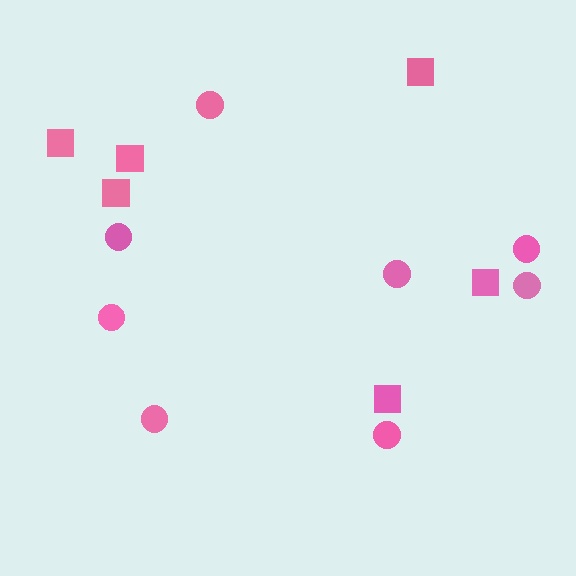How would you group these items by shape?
There are 2 groups: one group of squares (6) and one group of circles (8).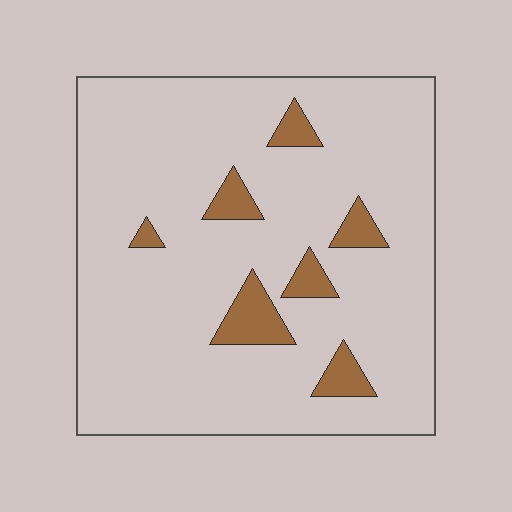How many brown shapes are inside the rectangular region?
7.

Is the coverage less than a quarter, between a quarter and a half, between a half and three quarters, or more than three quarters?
Less than a quarter.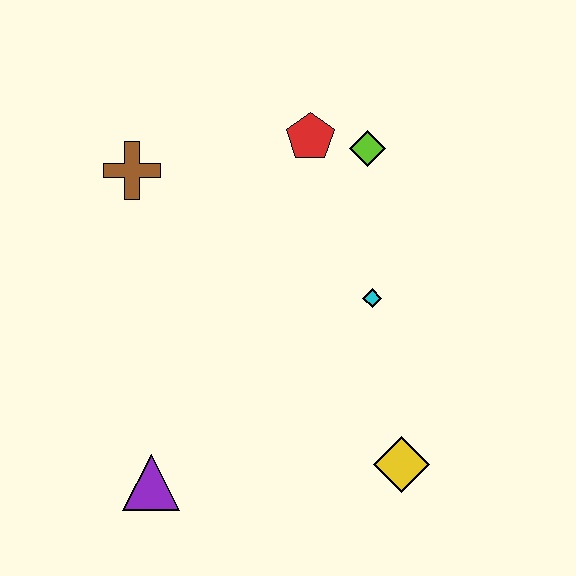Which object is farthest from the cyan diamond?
The purple triangle is farthest from the cyan diamond.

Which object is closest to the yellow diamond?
The cyan diamond is closest to the yellow diamond.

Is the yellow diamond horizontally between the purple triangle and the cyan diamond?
No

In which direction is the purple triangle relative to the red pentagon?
The purple triangle is below the red pentagon.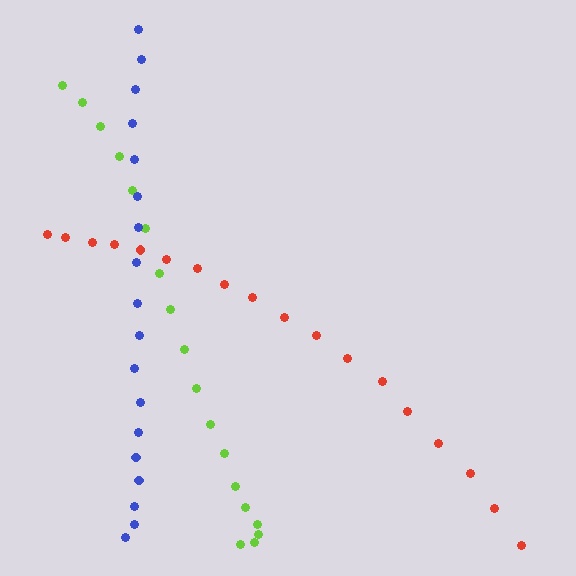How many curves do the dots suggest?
There are 3 distinct paths.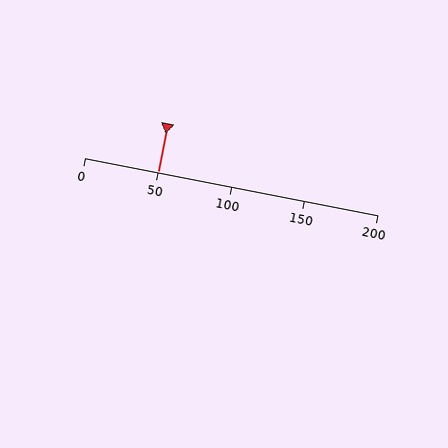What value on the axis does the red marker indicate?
The marker indicates approximately 50.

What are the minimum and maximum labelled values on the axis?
The axis runs from 0 to 200.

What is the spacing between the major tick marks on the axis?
The major ticks are spaced 50 apart.